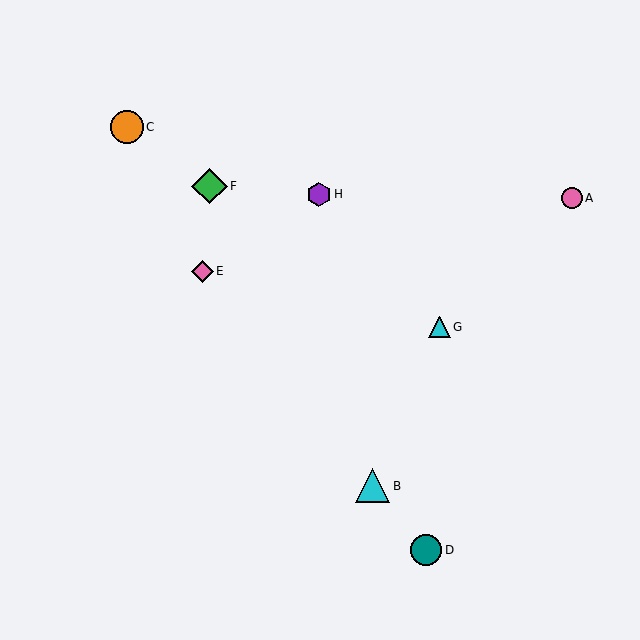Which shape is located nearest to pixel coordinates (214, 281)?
The pink diamond (labeled E) at (202, 271) is nearest to that location.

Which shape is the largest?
The green diamond (labeled F) is the largest.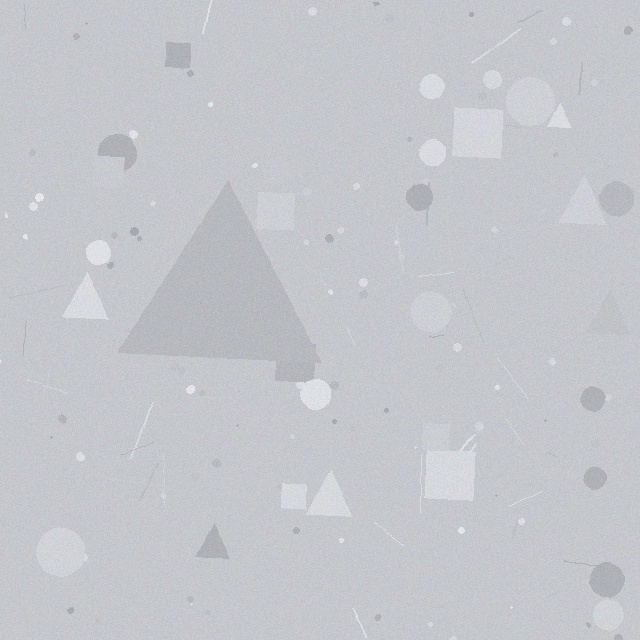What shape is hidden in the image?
A triangle is hidden in the image.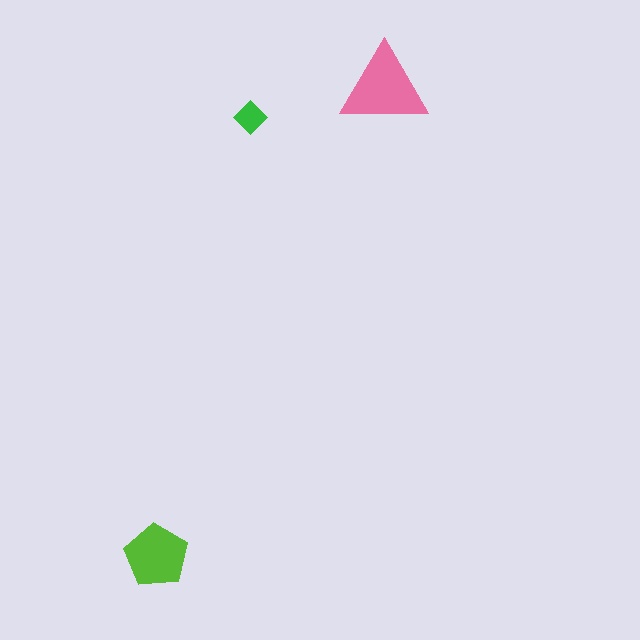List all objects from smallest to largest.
The green diamond, the lime pentagon, the pink triangle.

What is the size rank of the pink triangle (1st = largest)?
1st.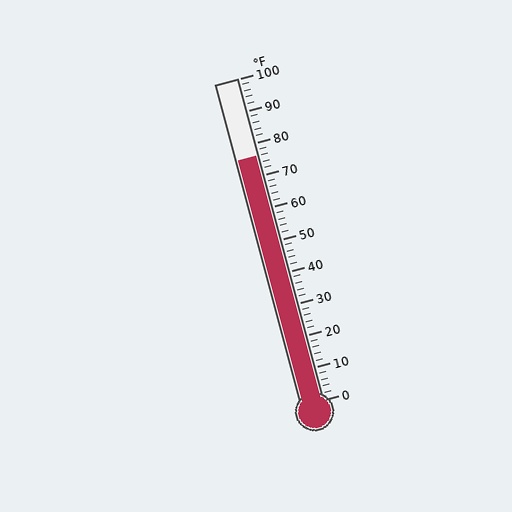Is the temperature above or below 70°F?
The temperature is above 70°F.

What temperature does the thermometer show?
The thermometer shows approximately 76°F.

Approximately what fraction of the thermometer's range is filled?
The thermometer is filled to approximately 75% of its range.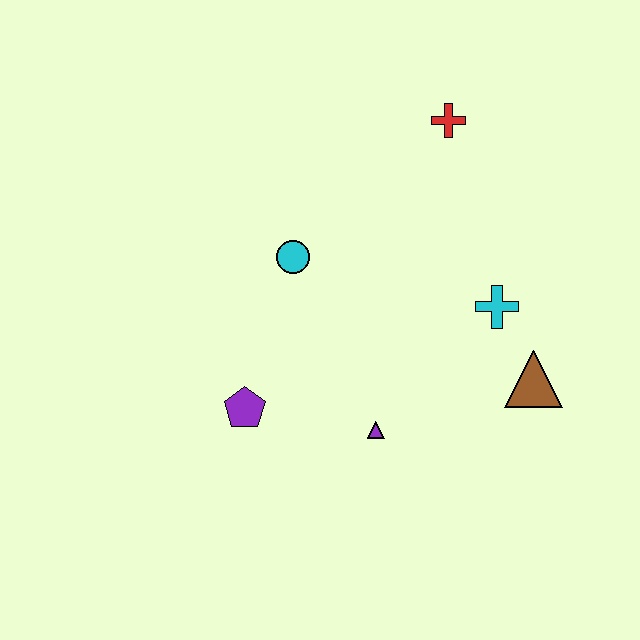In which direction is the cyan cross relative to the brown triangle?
The cyan cross is above the brown triangle.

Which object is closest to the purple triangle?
The purple pentagon is closest to the purple triangle.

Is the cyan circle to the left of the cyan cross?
Yes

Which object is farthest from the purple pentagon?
The red cross is farthest from the purple pentagon.